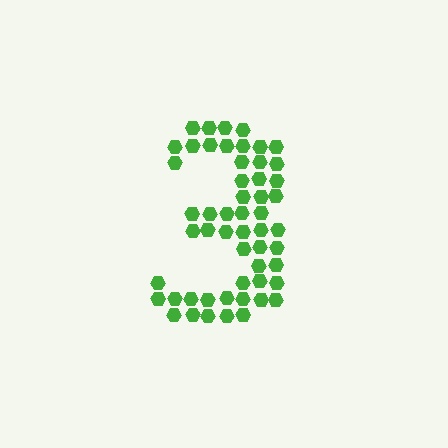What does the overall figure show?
The overall figure shows the digit 3.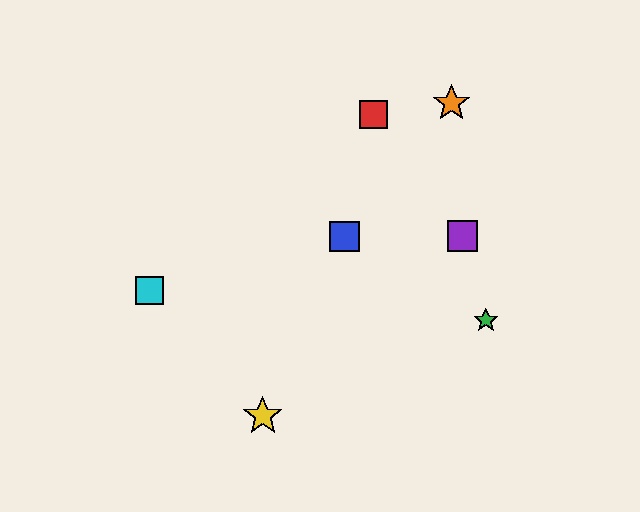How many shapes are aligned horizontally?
2 shapes (the blue square, the purple square) are aligned horizontally.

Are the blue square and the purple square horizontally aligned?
Yes, both are at y≈236.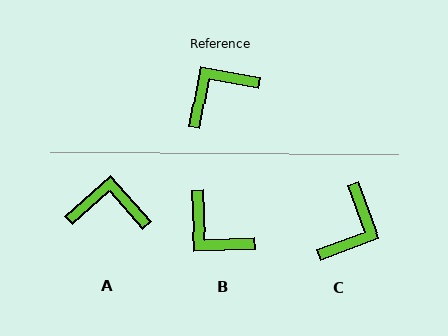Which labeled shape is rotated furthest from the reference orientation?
C, about 149 degrees away.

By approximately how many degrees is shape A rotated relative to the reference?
Approximately 38 degrees clockwise.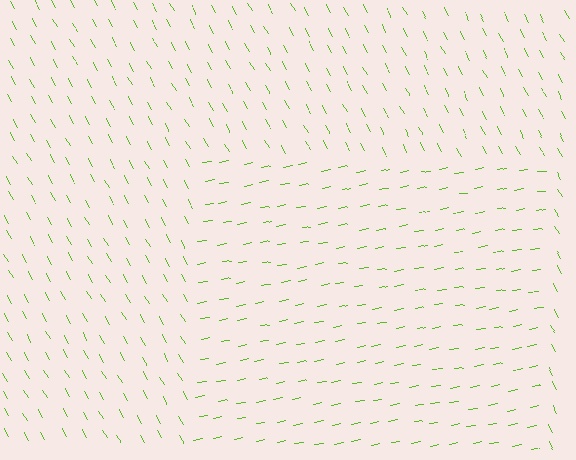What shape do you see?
I see a rectangle.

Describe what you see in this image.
The image is filled with small lime line segments. A rectangle region in the image has lines oriented differently from the surrounding lines, creating a visible texture boundary.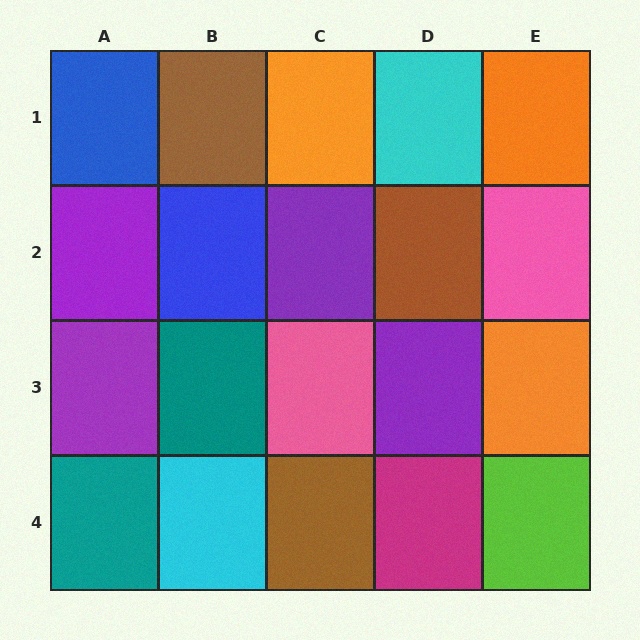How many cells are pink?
2 cells are pink.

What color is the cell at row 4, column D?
Magenta.